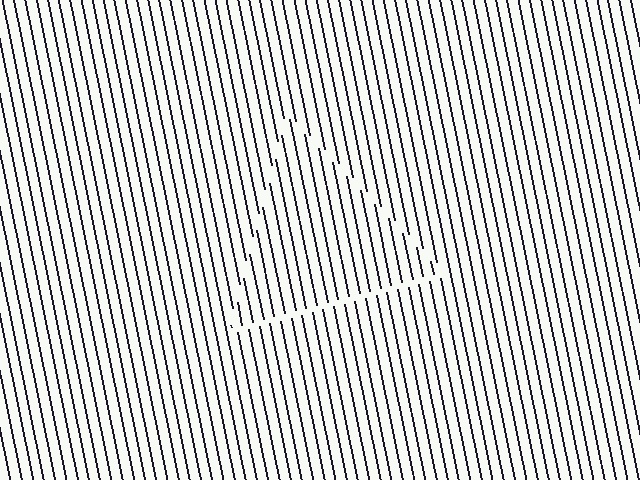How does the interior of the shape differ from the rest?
The interior of the shape contains the same grating, shifted by half a period — the contour is defined by the phase discontinuity where line-ends from the inner and outer gratings abut.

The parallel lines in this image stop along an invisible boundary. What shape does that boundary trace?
An illusory triangle. The interior of the shape contains the same grating, shifted by half a period — the contour is defined by the phase discontinuity where line-ends from the inner and outer gratings abut.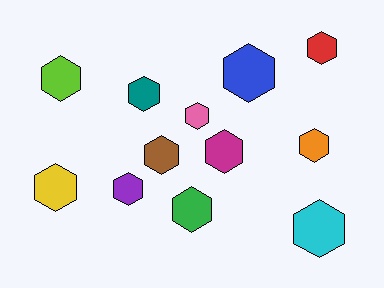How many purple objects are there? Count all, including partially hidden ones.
There is 1 purple object.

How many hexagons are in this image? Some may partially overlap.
There are 12 hexagons.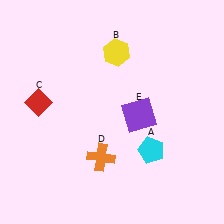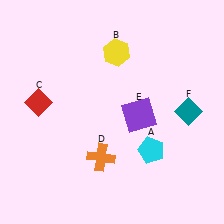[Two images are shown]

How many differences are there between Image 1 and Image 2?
There is 1 difference between the two images.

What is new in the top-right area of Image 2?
A teal diamond (F) was added in the top-right area of Image 2.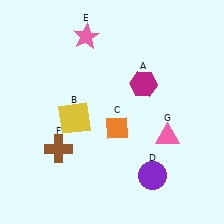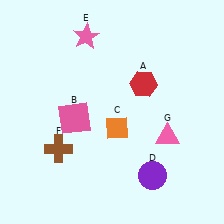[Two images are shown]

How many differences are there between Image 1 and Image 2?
There are 2 differences between the two images.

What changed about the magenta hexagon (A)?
In Image 1, A is magenta. In Image 2, it changed to red.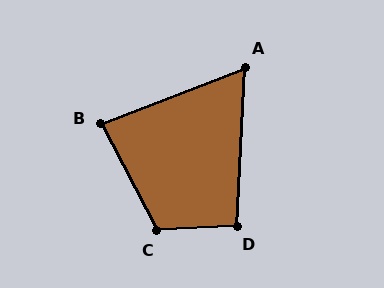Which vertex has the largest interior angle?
C, at approximately 114 degrees.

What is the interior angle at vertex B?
Approximately 84 degrees (acute).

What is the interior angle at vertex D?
Approximately 96 degrees (obtuse).